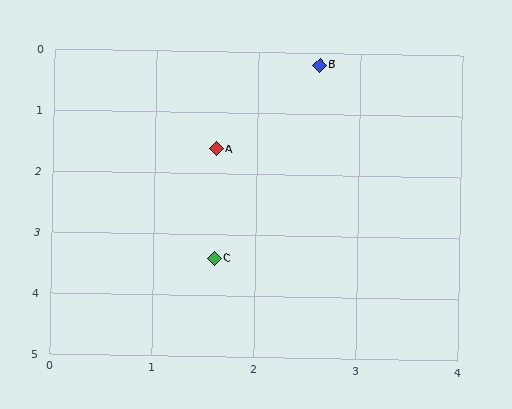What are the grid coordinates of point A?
Point A is at approximately (1.6, 1.6).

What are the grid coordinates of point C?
Point C is at approximately (1.6, 3.4).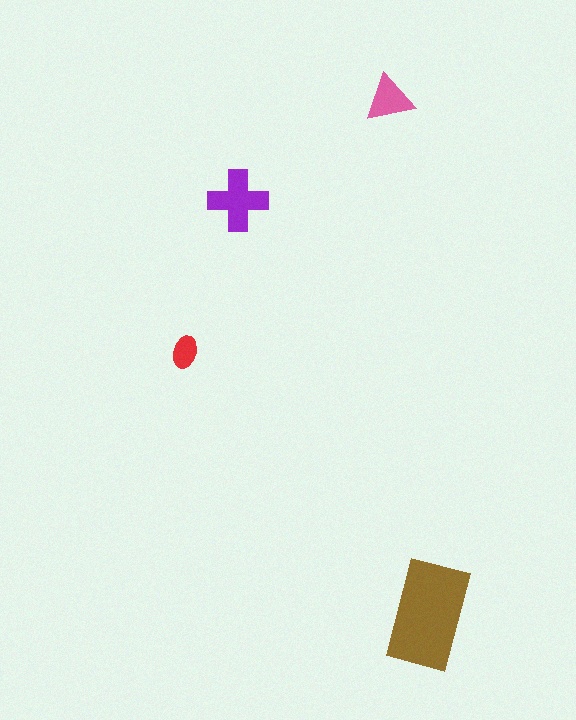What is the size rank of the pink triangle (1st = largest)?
3rd.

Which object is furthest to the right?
The brown rectangle is rightmost.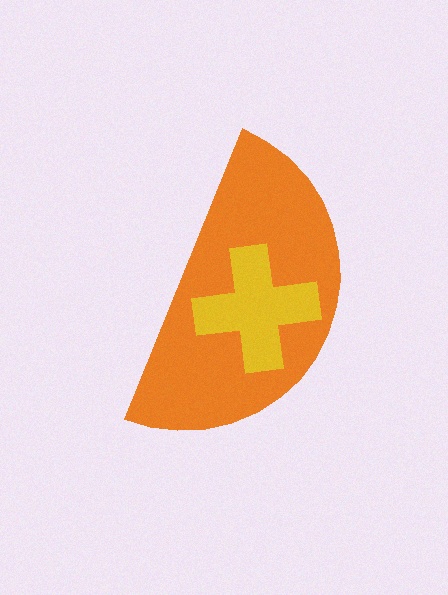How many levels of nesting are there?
2.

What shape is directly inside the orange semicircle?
The yellow cross.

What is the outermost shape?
The orange semicircle.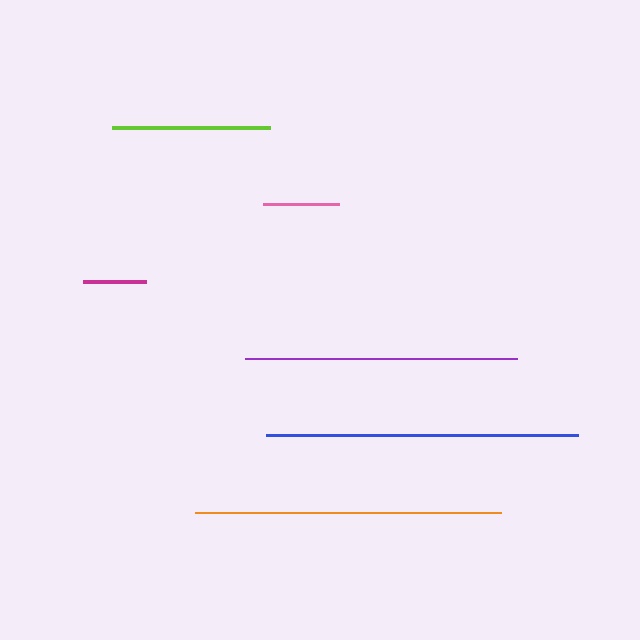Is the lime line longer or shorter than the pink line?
The lime line is longer than the pink line.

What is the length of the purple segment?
The purple segment is approximately 272 pixels long.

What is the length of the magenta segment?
The magenta segment is approximately 62 pixels long.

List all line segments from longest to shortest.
From longest to shortest: blue, orange, purple, lime, pink, magenta.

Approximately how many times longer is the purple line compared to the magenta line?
The purple line is approximately 4.4 times the length of the magenta line.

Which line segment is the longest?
The blue line is the longest at approximately 312 pixels.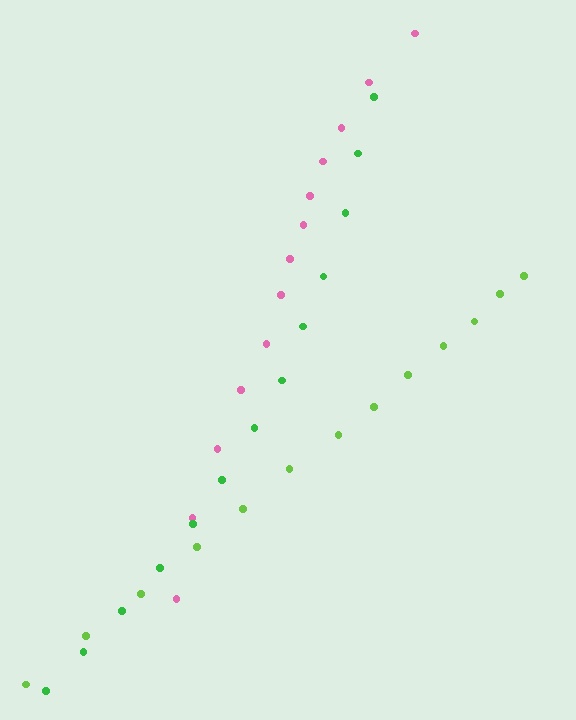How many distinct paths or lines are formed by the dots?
There are 3 distinct paths.